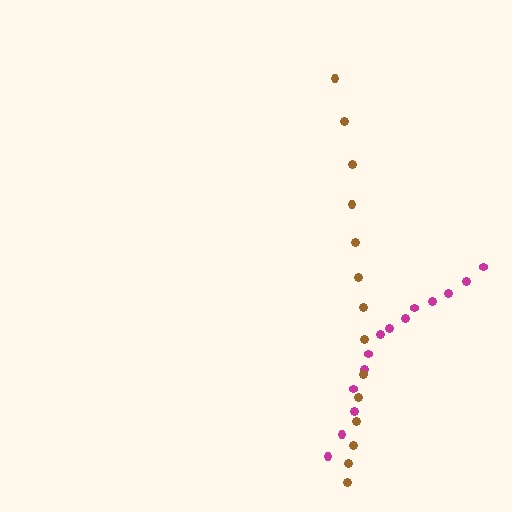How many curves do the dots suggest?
There are 2 distinct paths.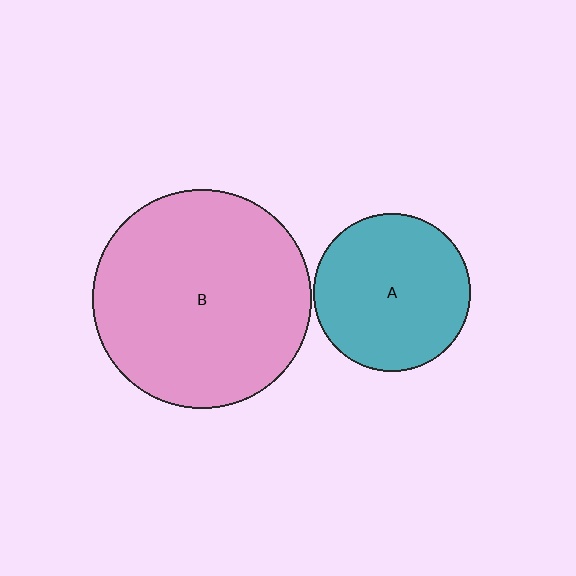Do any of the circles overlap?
No, none of the circles overlap.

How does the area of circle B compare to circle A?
Approximately 1.9 times.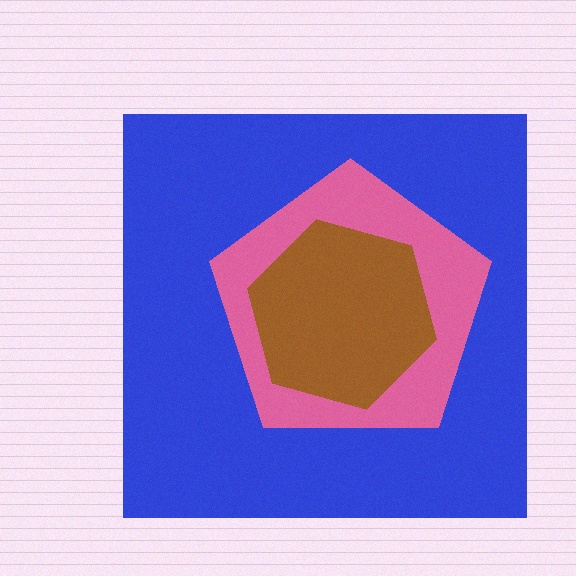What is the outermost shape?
The blue square.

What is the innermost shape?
The brown hexagon.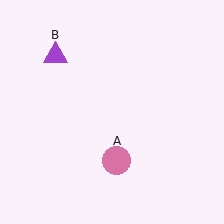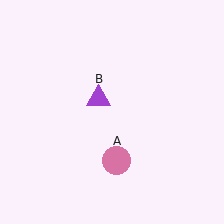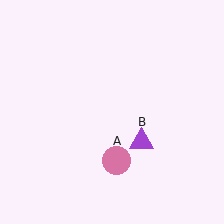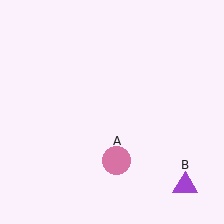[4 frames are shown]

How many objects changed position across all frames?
1 object changed position: purple triangle (object B).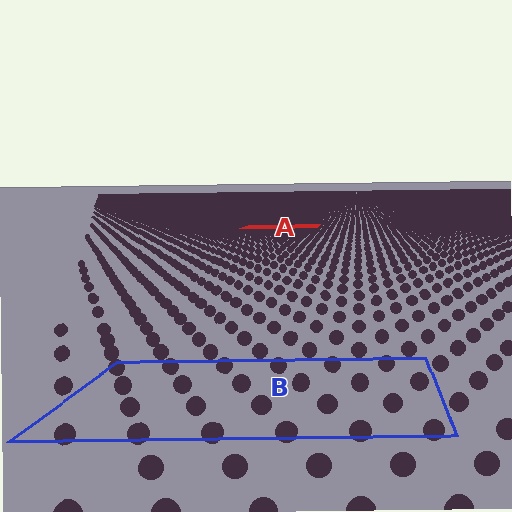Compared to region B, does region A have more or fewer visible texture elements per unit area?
Region A has more texture elements per unit area — they are packed more densely because it is farther away.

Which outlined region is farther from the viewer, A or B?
Region A is farther from the viewer — the texture elements inside it appear smaller and more densely packed.